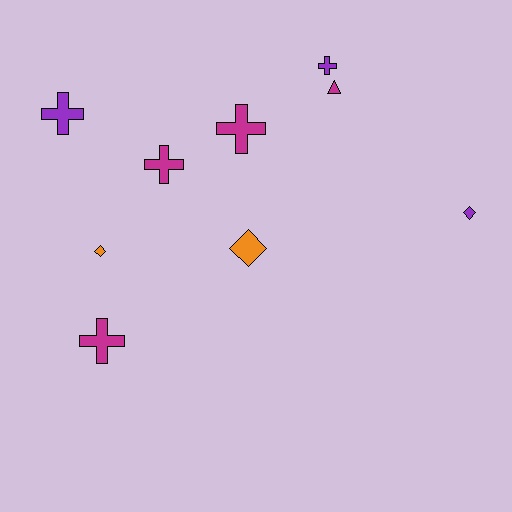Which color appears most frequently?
Magenta, with 4 objects.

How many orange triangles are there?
There are no orange triangles.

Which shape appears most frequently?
Cross, with 5 objects.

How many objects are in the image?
There are 9 objects.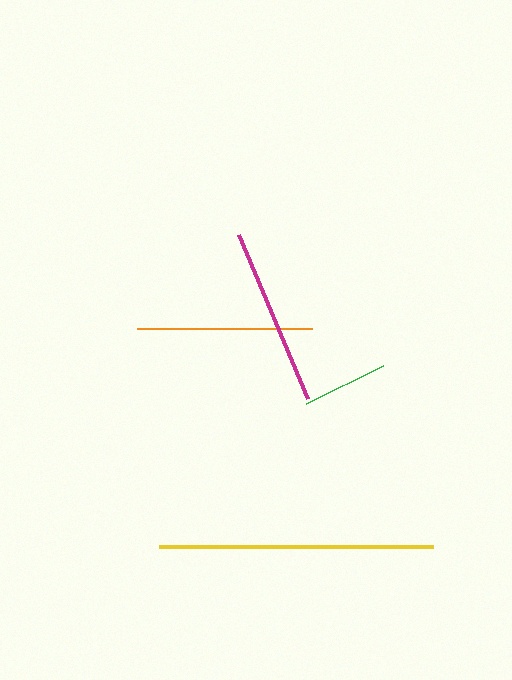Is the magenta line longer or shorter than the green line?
The magenta line is longer than the green line.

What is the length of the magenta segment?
The magenta segment is approximately 178 pixels long.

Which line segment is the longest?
The yellow line is the longest at approximately 274 pixels.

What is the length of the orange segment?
The orange segment is approximately 175 pixels long.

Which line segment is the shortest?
The green line is the shortest at approximately 87 pixels.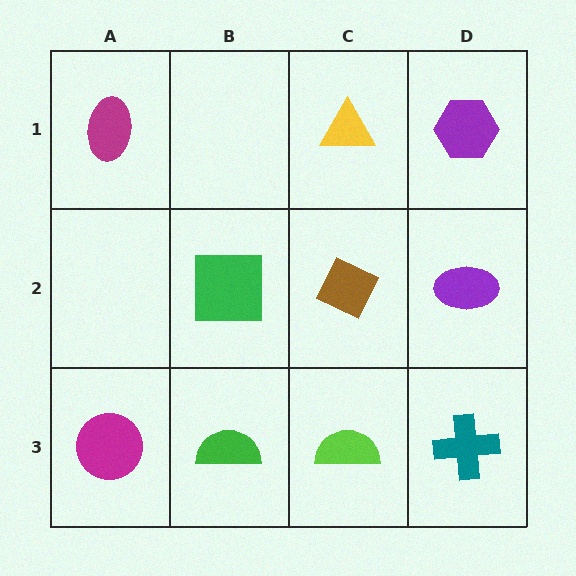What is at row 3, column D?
A teal cross.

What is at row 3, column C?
A lime semicircle.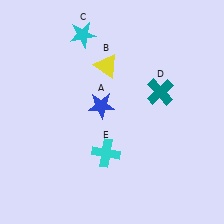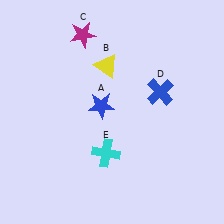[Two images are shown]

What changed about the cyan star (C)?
In Image 1, C is cyan. In Image 2, it changed to magenta.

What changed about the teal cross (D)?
In Image 1, D is teal. In Image 2, it changed to blue.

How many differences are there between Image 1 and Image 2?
There are 2 differences between the two images.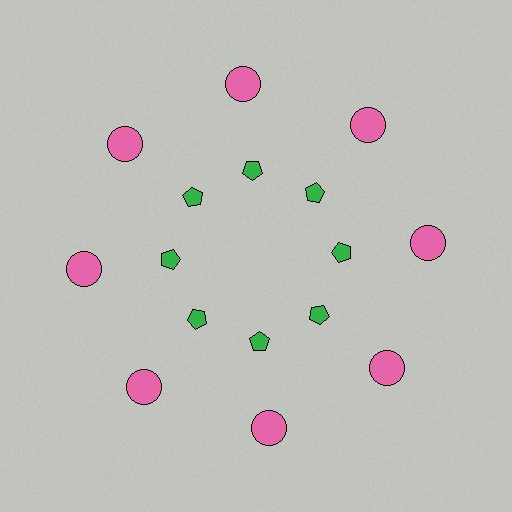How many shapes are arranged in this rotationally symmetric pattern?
There are 16 shapes, arranged in 8 groups of 2.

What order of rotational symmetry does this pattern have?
This pattern has 8-fold rotational symmetry.